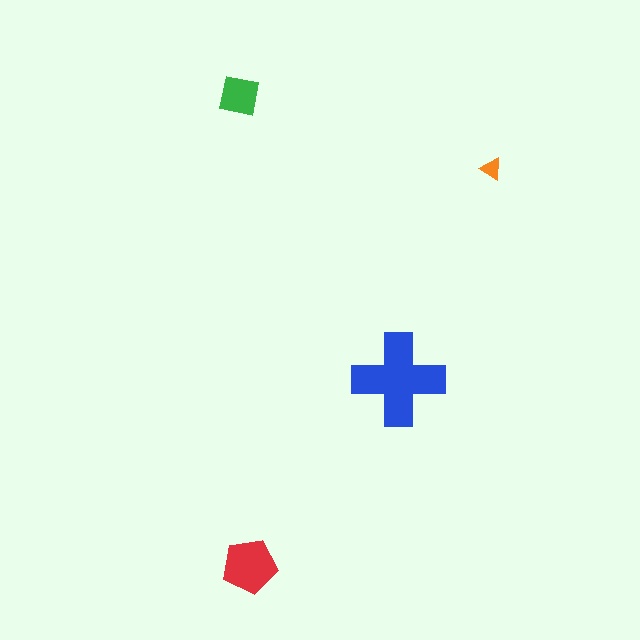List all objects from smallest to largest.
The orange triangle, the green square, the red pentagon, the blue cross.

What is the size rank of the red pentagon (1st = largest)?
2nd.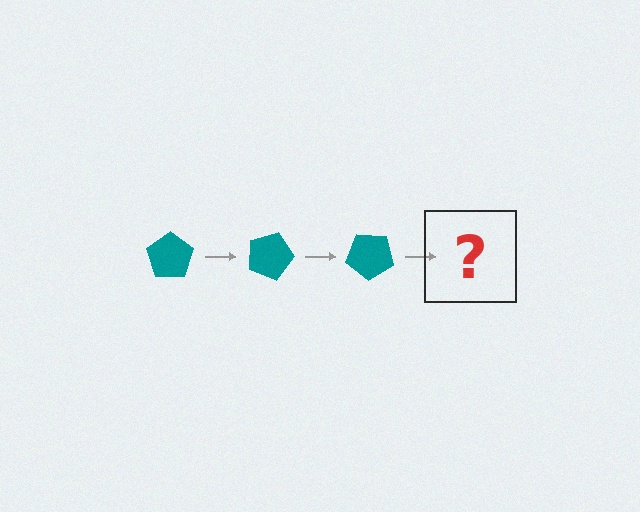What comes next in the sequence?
The next element should be a teal pentagon rotated 60 degrees.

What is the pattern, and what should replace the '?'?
The pattern is that the pentagon rotates 20 degrees each step. The '?' should be a teal pentagon rotated 60 degrees.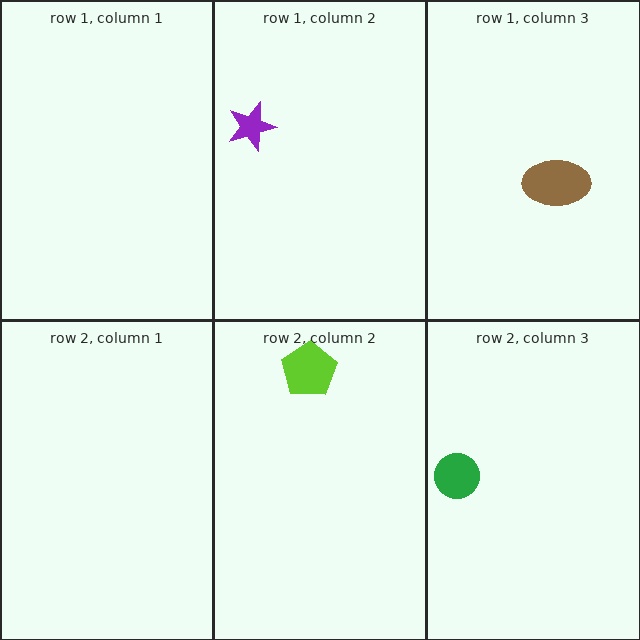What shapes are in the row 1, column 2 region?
The purple star.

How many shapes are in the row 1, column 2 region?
1.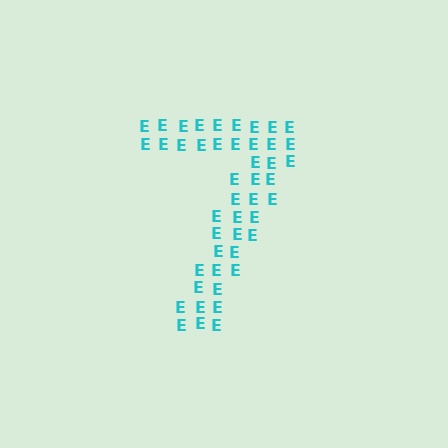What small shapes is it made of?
It is made of small letter E's.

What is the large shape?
The large shape is the digit 7.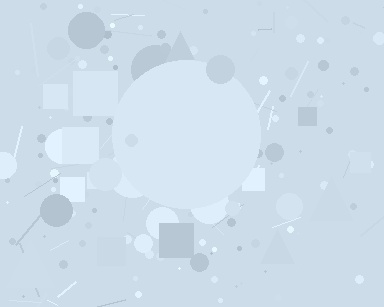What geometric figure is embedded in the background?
A circle is embedded in the background.